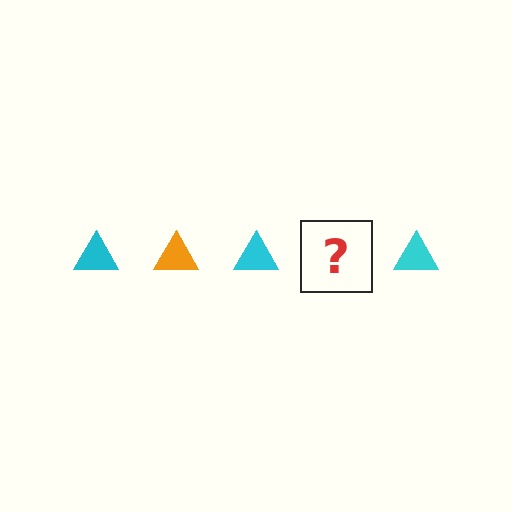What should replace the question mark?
The question mark should be replaced with an orange triangle.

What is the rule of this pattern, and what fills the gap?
The rule is that the pattern cycles through cyan, orange triangles. The gap should be filled with an orange triangle.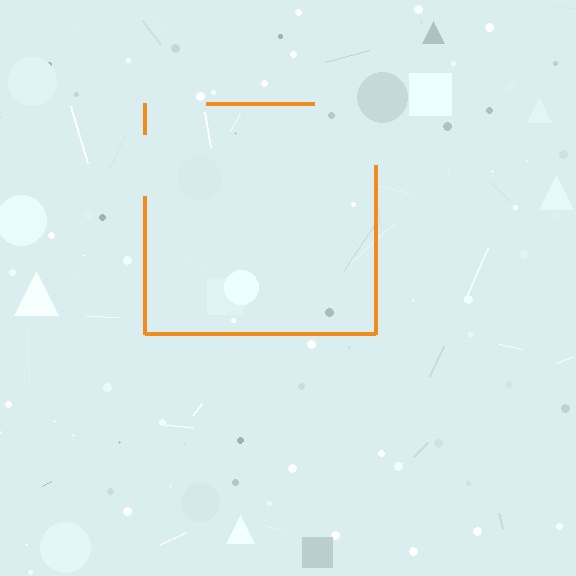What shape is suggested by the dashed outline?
The dashed outline suggests a square.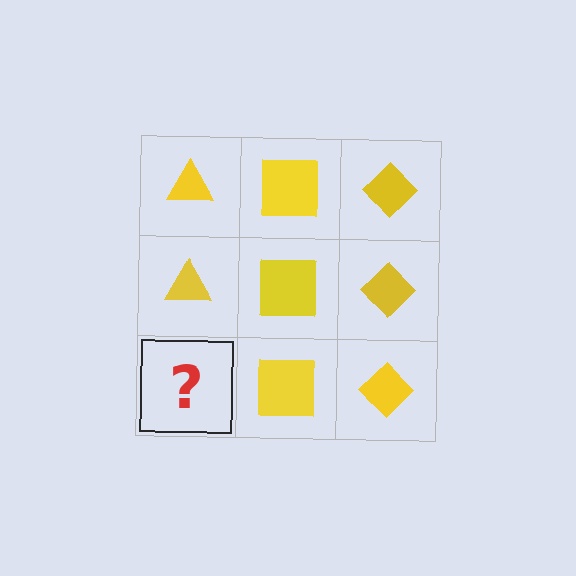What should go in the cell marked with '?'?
The missing cell should contain a yellow triangle.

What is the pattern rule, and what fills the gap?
The rule is that each column has a consistent shape. The gap should be filled with a yellow triangle.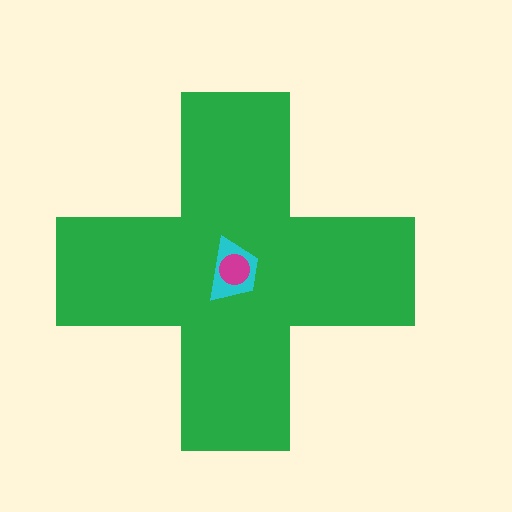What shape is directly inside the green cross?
The cyan trapezoid.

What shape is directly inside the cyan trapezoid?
The magenta circle.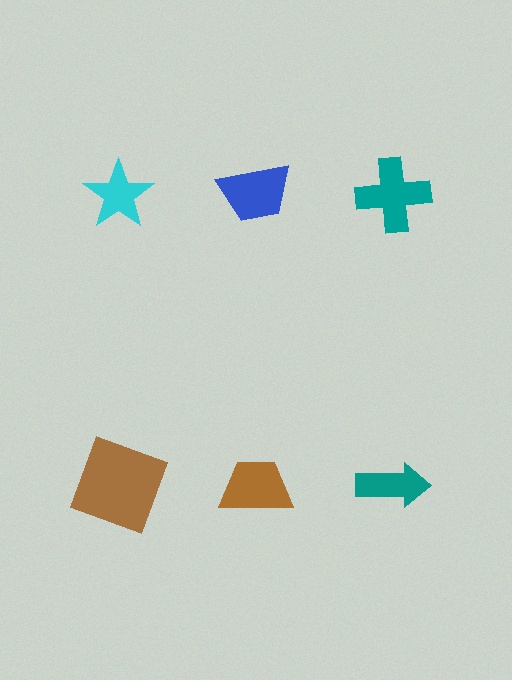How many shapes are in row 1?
3 shapes.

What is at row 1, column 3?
A teal cross.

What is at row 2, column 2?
A brown trapezoid.